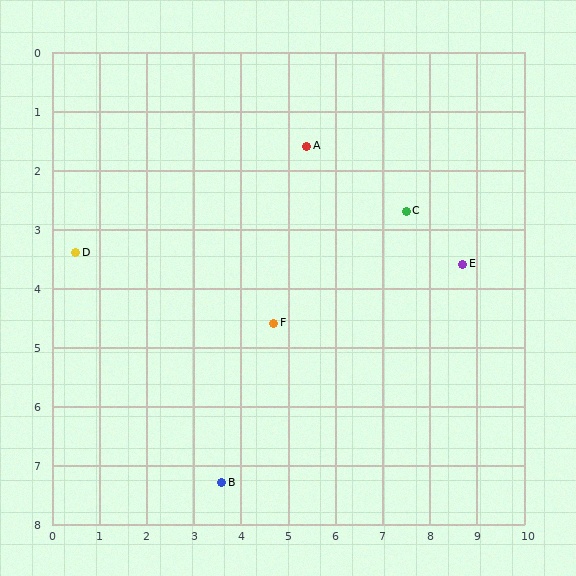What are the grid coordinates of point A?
Point A is at approximately (5.4, 1.6).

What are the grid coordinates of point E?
Point E is at approximately (8.7, 3.6).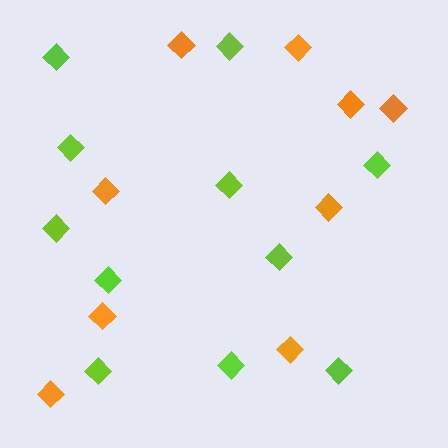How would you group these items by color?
There are 2 groups: one group of lime diamonds (11) and one group of orange diamonds (9).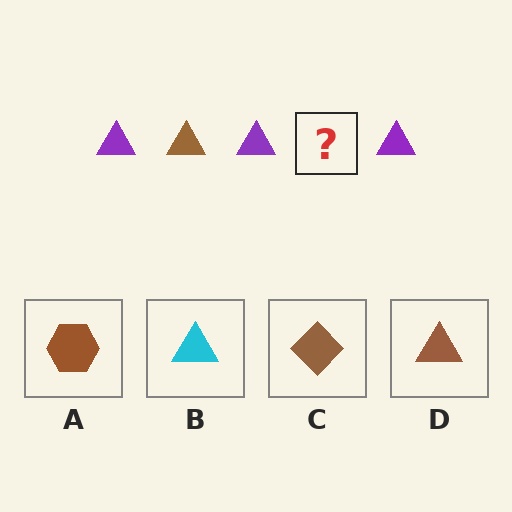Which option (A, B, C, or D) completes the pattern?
D.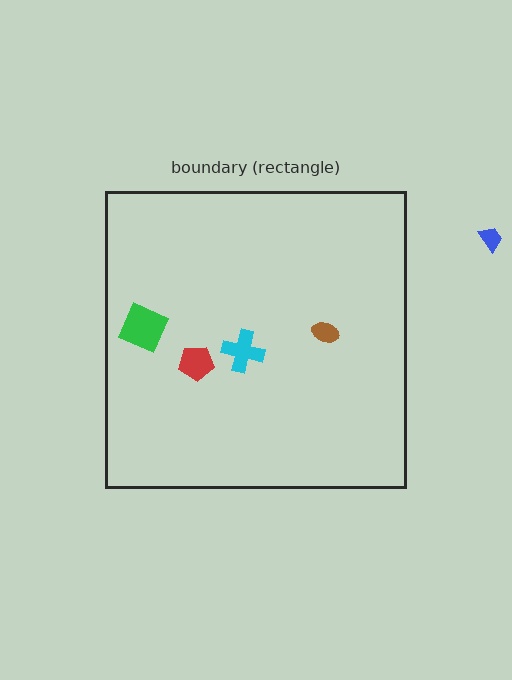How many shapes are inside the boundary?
4 inside, 1 outside.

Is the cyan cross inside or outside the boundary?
Inside.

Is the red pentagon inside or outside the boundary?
Inside.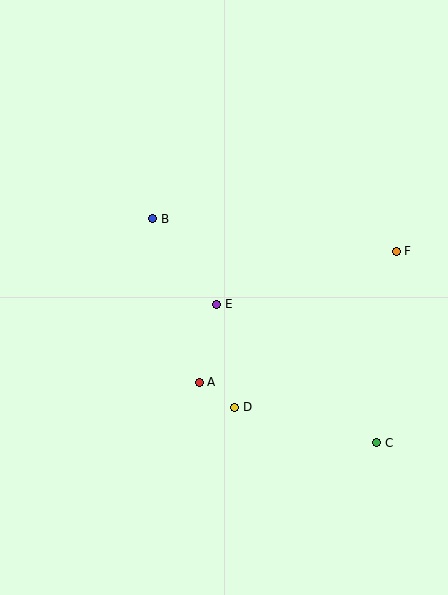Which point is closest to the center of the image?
Point E at (217, 304) is closest to the center.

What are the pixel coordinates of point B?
Point B is at (153, 219).